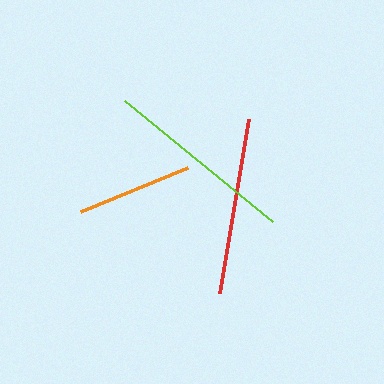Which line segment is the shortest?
The orange line is the shortest at approximately 116 pixels.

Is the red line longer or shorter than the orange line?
The red line is longer than the orange line.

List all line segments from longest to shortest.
From longest to shortest: lime, red, orange.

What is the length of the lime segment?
The lime segment is approximately 191 pixels long.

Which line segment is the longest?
The lime line is the longest at approximately 191 pixels.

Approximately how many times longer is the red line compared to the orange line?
The red line is approximately 1.5 times the length of the orange line.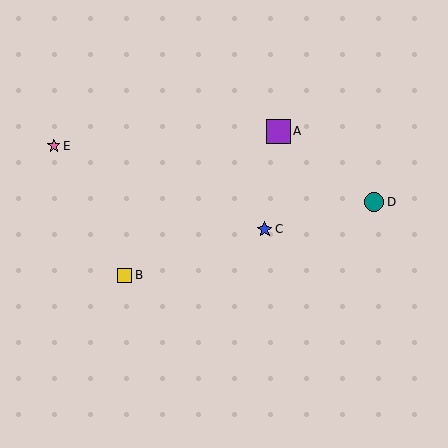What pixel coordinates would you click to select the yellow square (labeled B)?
Click at (125, 275) to select the yellow square B.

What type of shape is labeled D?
Shape D is a teal circle.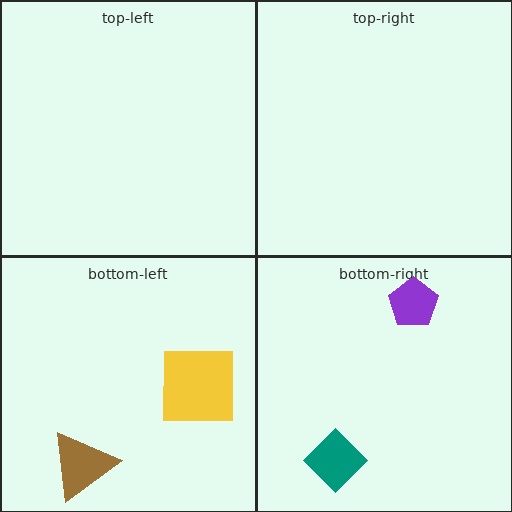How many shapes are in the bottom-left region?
2.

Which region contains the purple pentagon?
The bottom-right region.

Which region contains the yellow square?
The bottom-left region.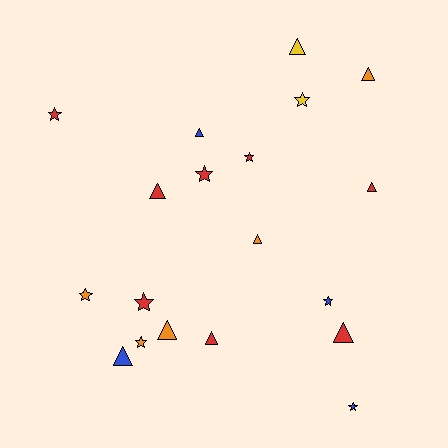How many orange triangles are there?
There are 3 orange triangles.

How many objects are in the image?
There are 19 objects.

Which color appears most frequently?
Red, with 8 objects.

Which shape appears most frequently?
Triangle, with 10 objects.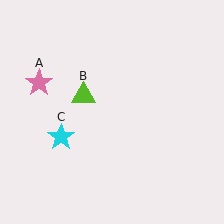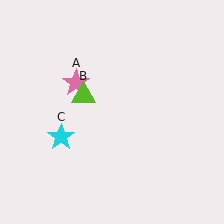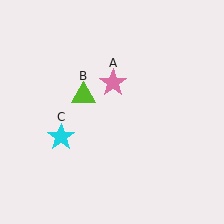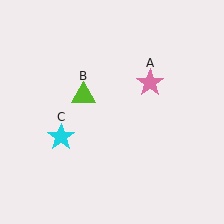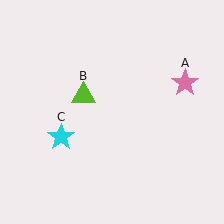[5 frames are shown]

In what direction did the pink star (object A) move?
The pink star (object A) moved right.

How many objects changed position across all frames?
1 object changed position: pink star (object A).